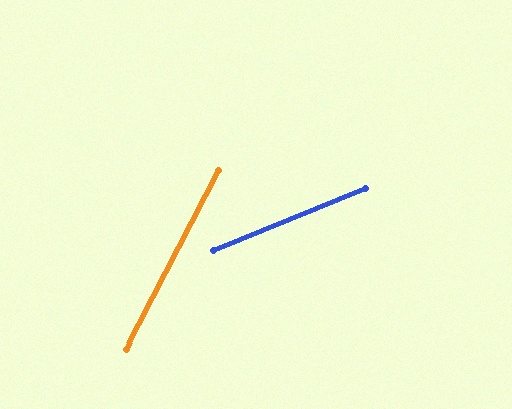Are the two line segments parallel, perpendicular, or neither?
Neither parallel nor perpendicular — they differ by about 40°.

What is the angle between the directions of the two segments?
Approximately 40 degrees.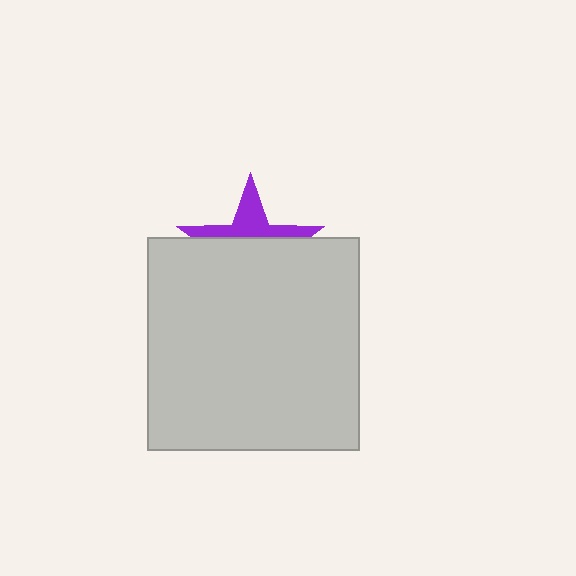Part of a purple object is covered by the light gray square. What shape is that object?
It is a star.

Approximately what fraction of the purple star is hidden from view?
Roughly 64% of the purple star is hidden behind the light gray square.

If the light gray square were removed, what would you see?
You would see the complete purple star.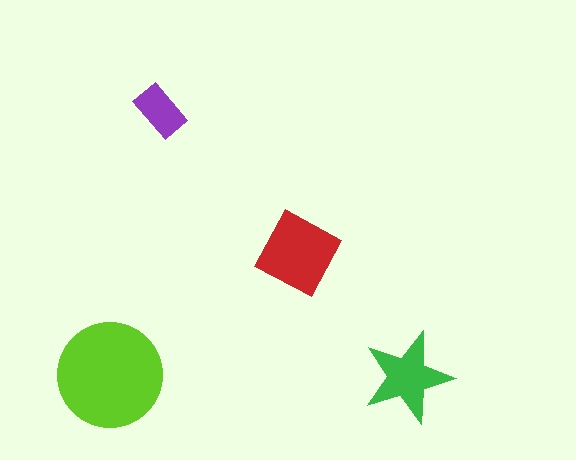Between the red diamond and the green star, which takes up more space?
The red diamond.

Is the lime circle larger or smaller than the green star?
Larger.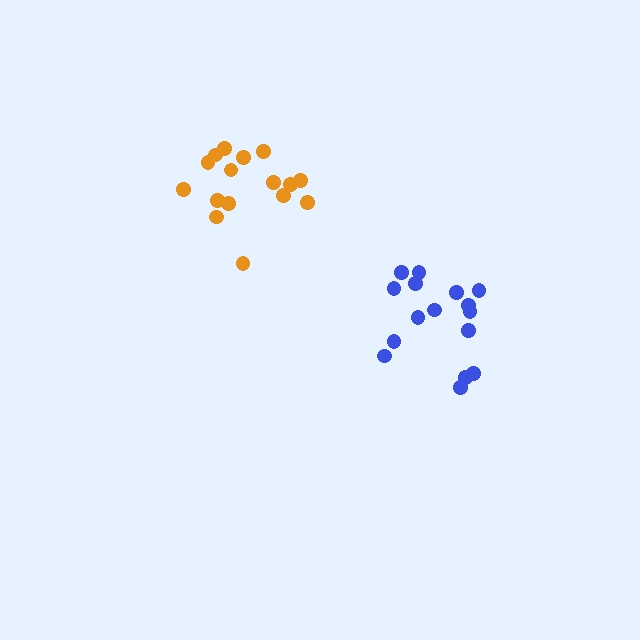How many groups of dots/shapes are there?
There are 2 groups.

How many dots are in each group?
Group 1: 16 dots, Group 2: 16 dots (32 total).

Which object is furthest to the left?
The orange cluster is leftmost.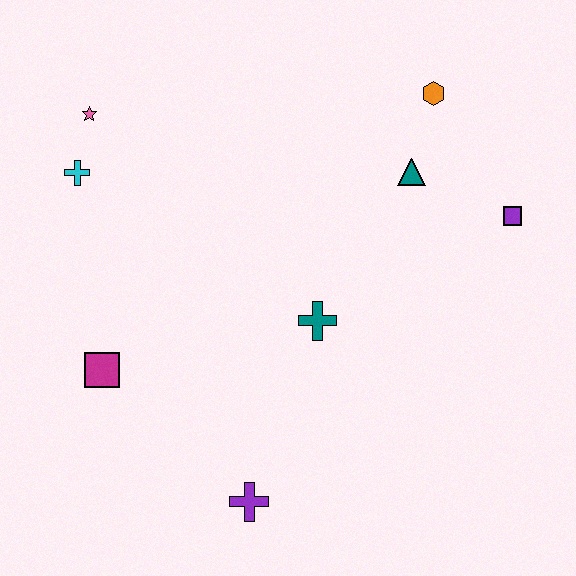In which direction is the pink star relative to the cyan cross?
The pink star is above the cyan cross.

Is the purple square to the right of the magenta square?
Yes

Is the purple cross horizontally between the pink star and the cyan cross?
No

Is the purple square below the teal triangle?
Yes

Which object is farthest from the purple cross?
The orange hexagon is farthest from the purple cross.